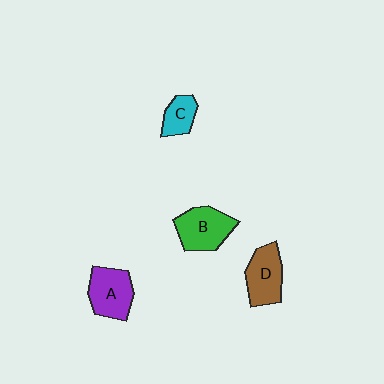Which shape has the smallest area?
Shape C (cyan).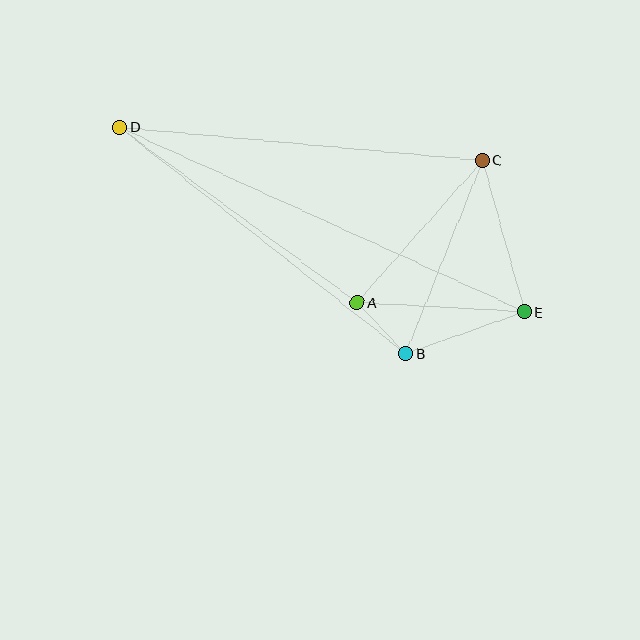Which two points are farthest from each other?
Points D and E are farthest from each other.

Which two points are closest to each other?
Points A and B are closest to each other.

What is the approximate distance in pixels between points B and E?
The distance between B and E is approximately 126 pixels.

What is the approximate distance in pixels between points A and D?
The distance between A and D is approximately 295 pixels.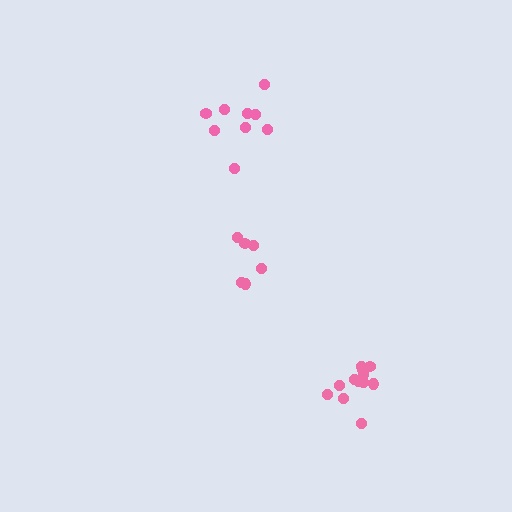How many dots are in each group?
Group 1: 12 dots, Group 2: 9 dots, Group 3: 6 dots (27 total).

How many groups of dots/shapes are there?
There are 3 groups.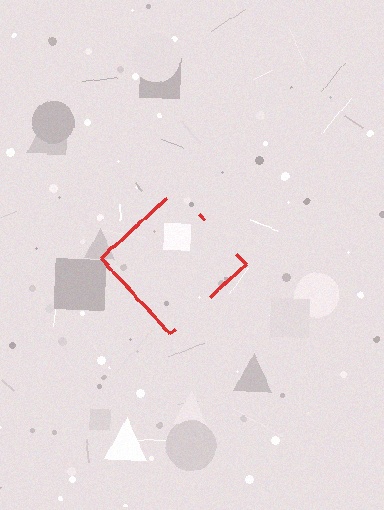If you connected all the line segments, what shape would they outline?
They would outline a diamond.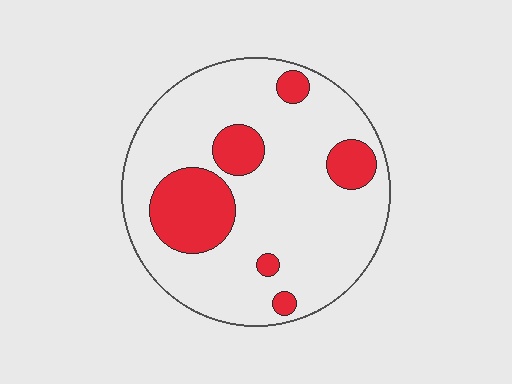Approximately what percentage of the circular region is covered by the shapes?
Approximately 20%.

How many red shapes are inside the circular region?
6.